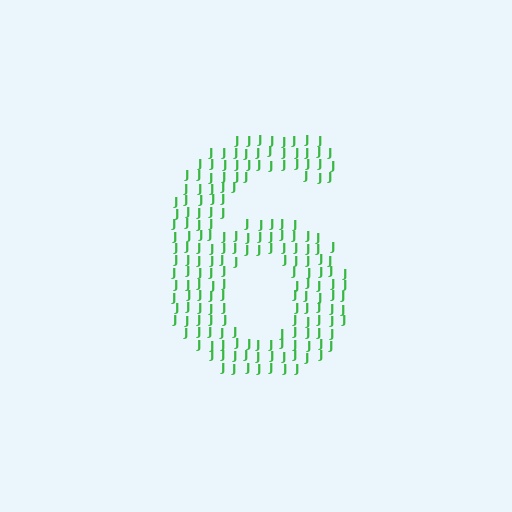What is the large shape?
The large shape is the digit 6.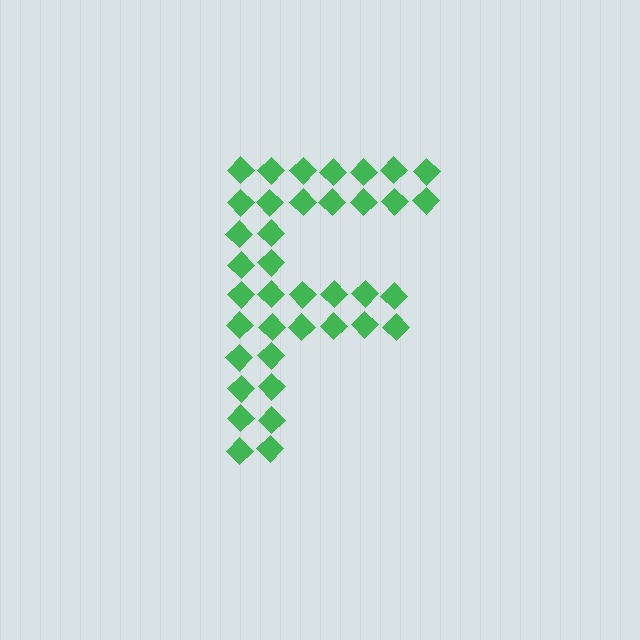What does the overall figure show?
The overall figure shows the letter F.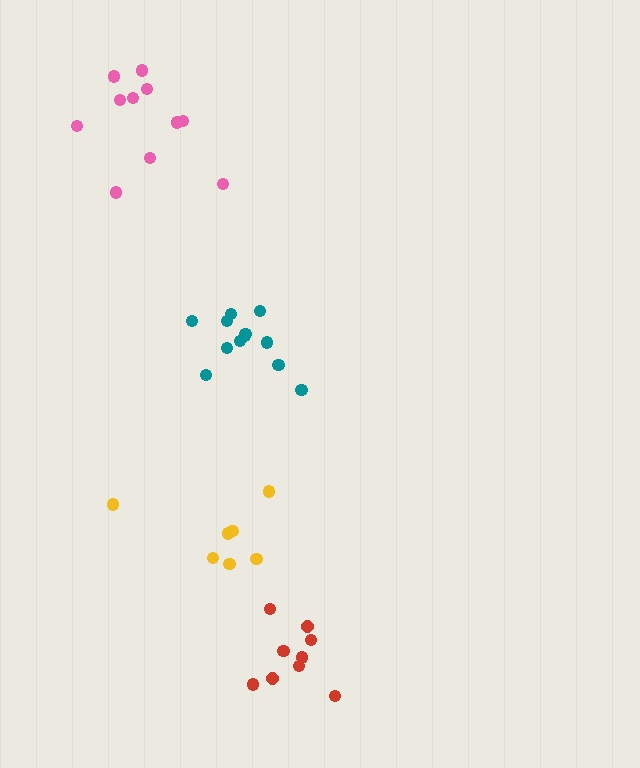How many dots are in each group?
Group 1: 7 dots, Group 2: 9 dots, Group 3: 11 dots, Group 4: 12 dots (39 total).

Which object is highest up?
The pink cluster is topmost.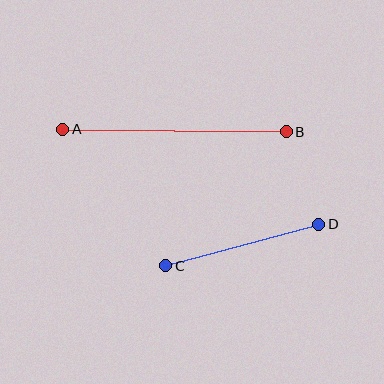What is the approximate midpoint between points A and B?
The midpoint is at approximately (175, 130) pixels.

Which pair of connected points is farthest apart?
Points A and B are farthest apart.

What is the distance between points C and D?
The distance is approximately 158 pixels.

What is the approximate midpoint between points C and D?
The midpoint is at approximately (242, 245) pixels.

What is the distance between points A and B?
The distance is approximately 223 pixels.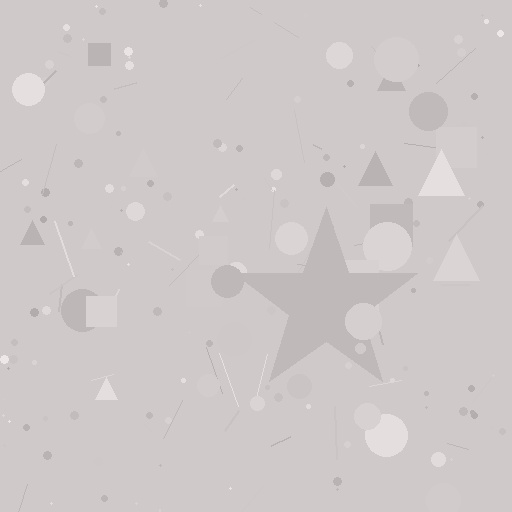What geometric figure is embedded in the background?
A star is embedded in the background.